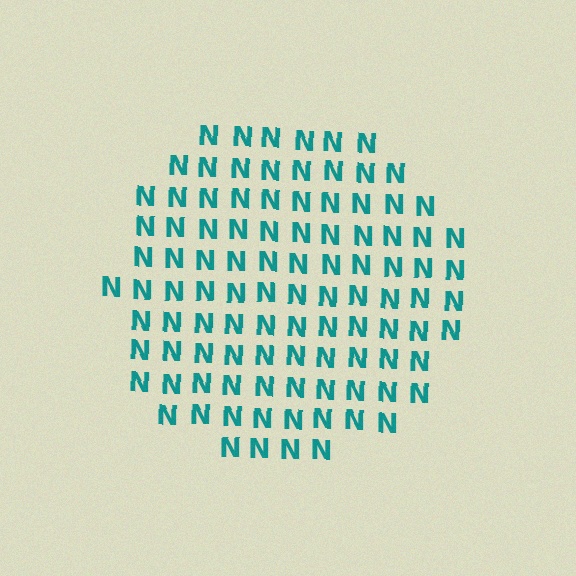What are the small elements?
The small elements are letter N's.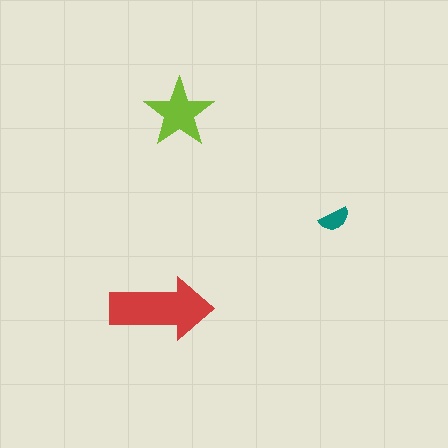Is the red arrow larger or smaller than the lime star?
Larger.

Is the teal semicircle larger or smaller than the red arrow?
Smaller.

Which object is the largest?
The red arrow.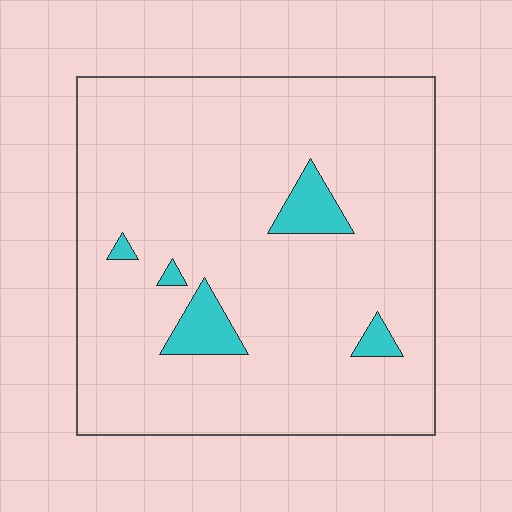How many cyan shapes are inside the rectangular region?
5.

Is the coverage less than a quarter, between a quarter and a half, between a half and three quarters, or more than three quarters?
Less than a quarter.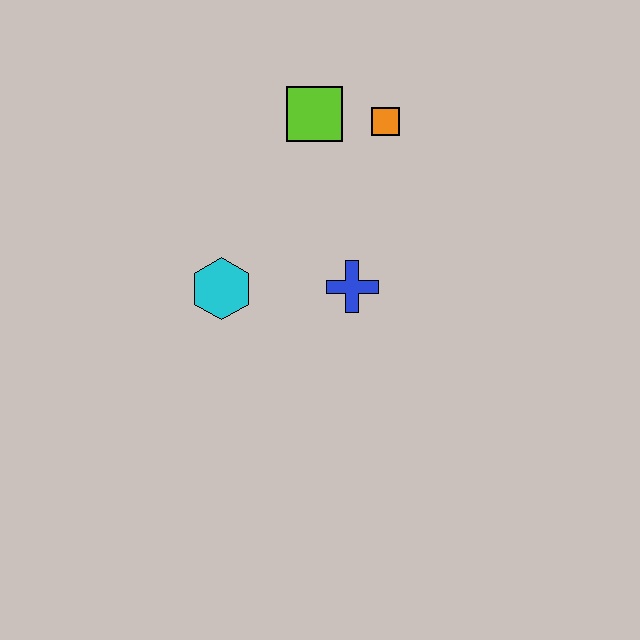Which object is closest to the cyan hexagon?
The blue cross is closest to the cyan hexagon.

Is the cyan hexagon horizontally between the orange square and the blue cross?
No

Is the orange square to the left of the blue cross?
No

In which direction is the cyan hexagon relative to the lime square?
The cyan hexagon is below the lime square.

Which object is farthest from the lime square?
The cyan hexagon is farthest from the lime square.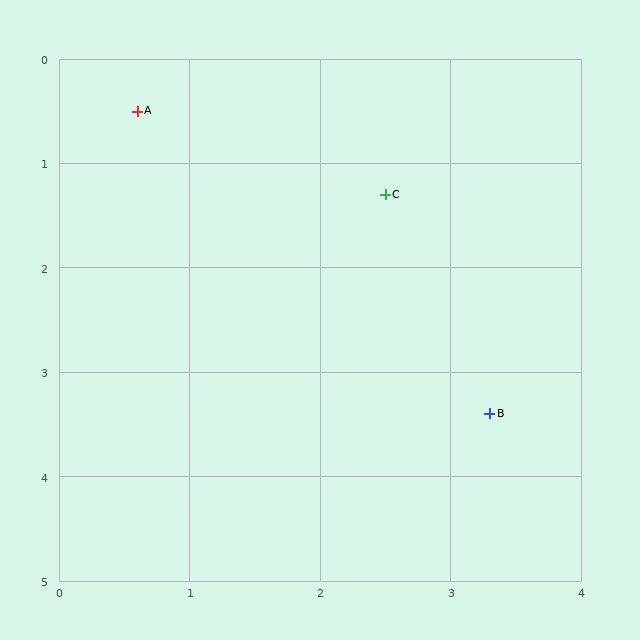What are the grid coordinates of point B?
Point B is at approximately (3.3, 3.4).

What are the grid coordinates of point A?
Point A is at approximately (0.6, 0.5).